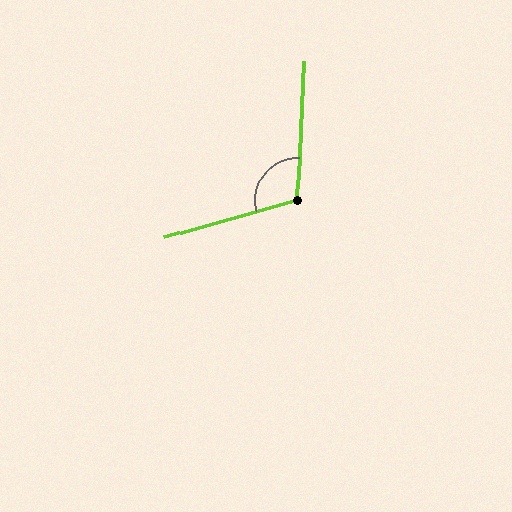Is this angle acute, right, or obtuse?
It is obtuse.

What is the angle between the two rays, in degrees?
Approximately 108 degrees.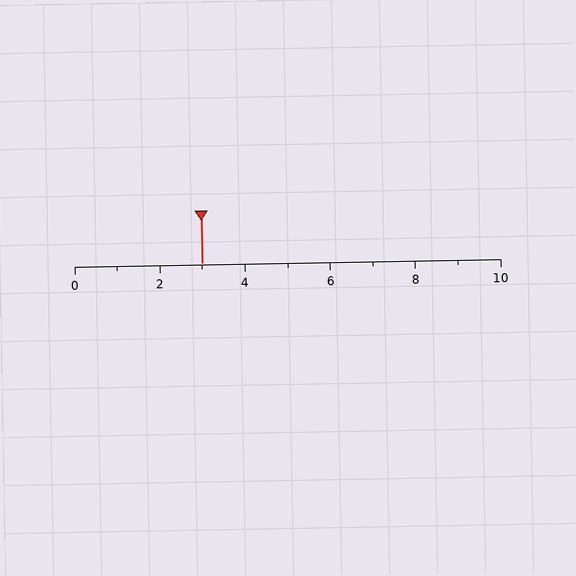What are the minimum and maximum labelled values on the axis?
The axis runs from 0 to 10.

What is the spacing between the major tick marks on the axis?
The major ticks are spaced 2 apart.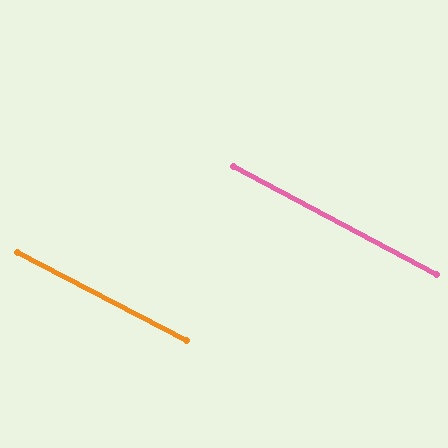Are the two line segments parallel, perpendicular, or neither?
Parallel — their directions differ by only 0.5°.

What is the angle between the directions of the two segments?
Approximately 1 degree.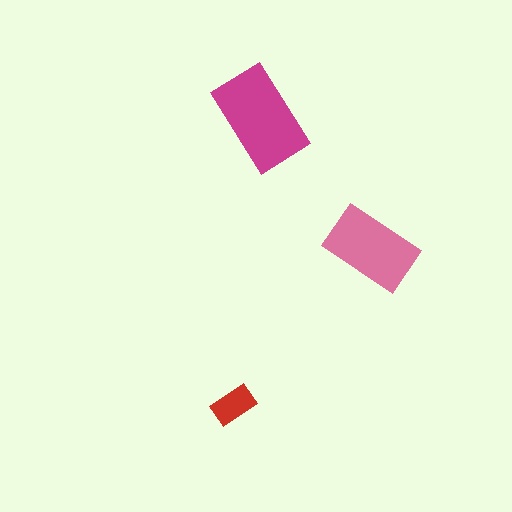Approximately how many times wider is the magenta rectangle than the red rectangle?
About 2.5 times wider.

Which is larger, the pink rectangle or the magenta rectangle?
The magenta one.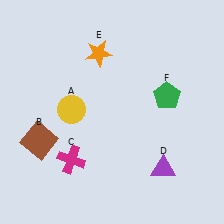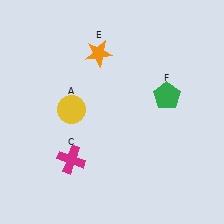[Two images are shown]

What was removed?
The purple triangle (D), the brown square (B) were removed in Image 2.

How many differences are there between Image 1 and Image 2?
There are 2 differences between the two images.